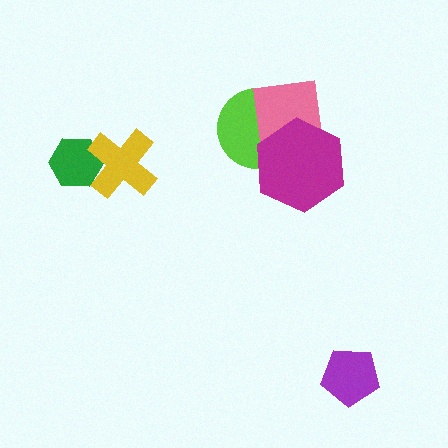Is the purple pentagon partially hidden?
No, no other shape covers it.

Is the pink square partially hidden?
Yes, it is partially covered by another shape.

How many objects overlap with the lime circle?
2 objects overlap with the lime circle.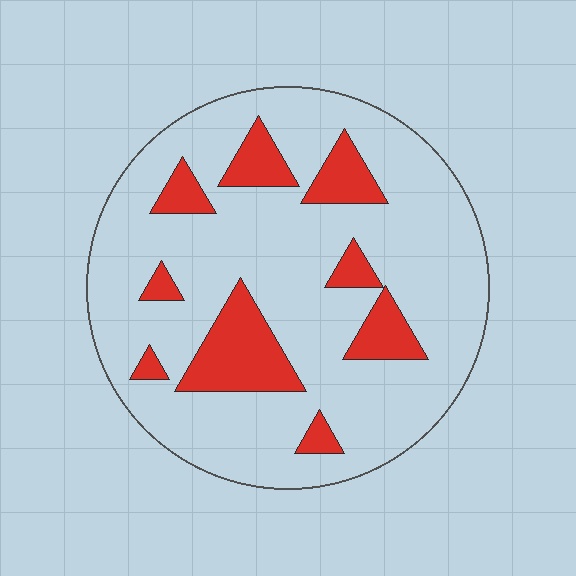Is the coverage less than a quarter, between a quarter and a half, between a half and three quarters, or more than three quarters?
Less than a quarter.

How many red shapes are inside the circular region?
9.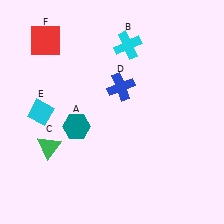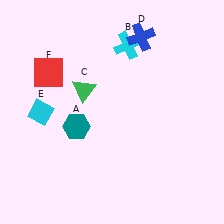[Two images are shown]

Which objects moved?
The objects that moved are: the green triangle (C), the blue cross (D), the red square (F).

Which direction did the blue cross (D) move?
The blue cross (D) moved up.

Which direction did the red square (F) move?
The red square (F) moved down.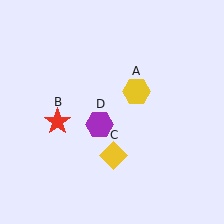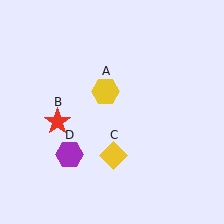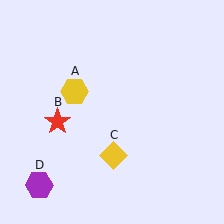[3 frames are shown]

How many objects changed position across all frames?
2 objects changed position: yellow hexagon (object A), purple hexagon (object D).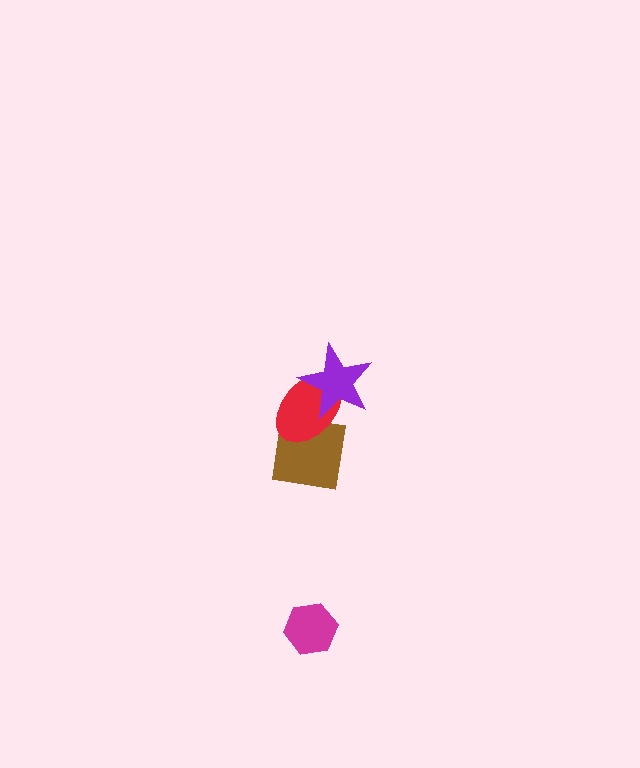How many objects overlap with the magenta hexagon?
0 objects overlap with the magenta hexagon.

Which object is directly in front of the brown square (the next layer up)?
The red ellipse is directly in front of the brown square.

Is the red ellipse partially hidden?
Yes, it is partially covered by another shape.